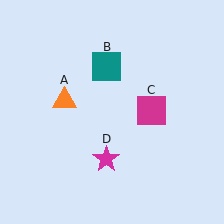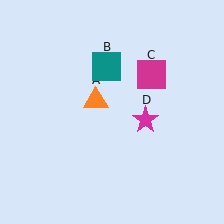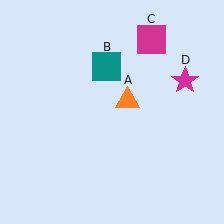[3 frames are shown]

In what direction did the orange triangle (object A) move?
The orange triangle (object A) moved right.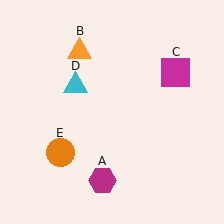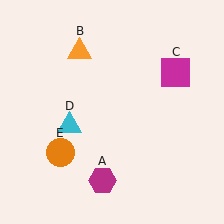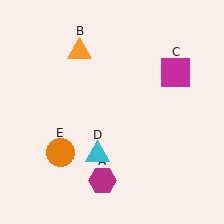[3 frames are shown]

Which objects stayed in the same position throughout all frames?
Magenta hexagon (object A) and orange triangle (object B) and magenta square (object C) and orange circle (object E) remained stationary.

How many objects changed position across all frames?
1 object changed position: cyan triangle (object D).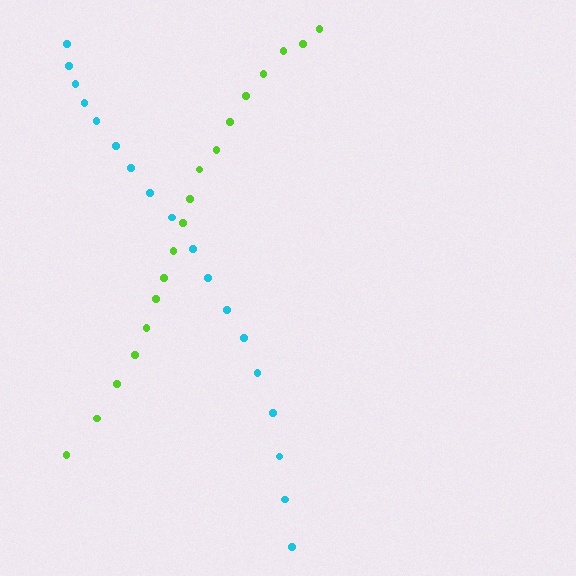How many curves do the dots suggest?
There are 2 distinct paths.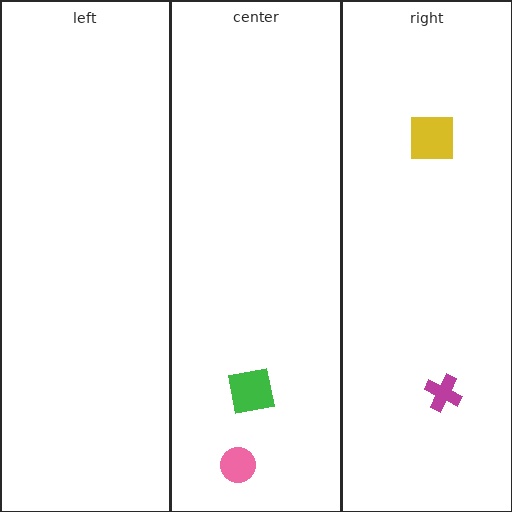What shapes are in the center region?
The green square, the pink circle.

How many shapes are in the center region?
2.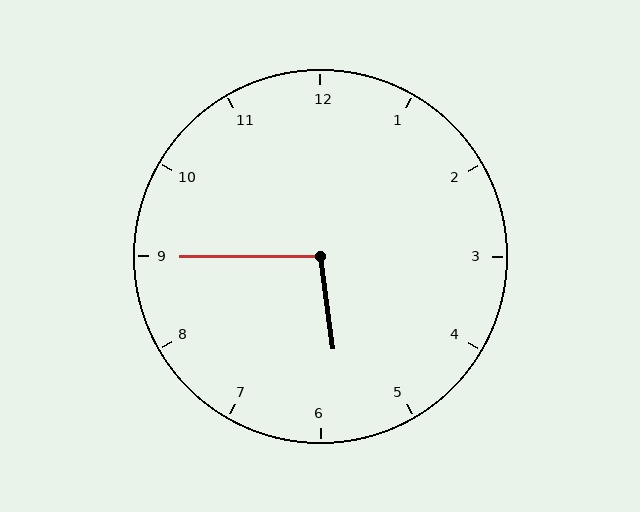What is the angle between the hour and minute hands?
Approximately 98 degrees.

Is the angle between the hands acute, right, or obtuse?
It is obtuse.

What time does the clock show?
5:45.